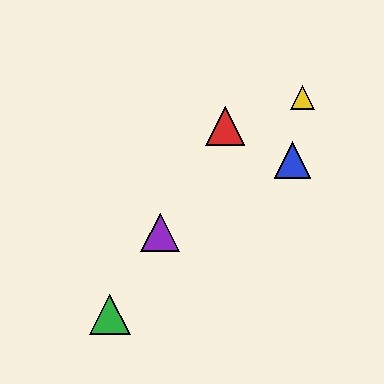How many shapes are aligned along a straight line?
3 shapes (the red triangle, the green triangle, the purple triangle) are aligned along a straight line.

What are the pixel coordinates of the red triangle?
The red triangle is at (225, 126).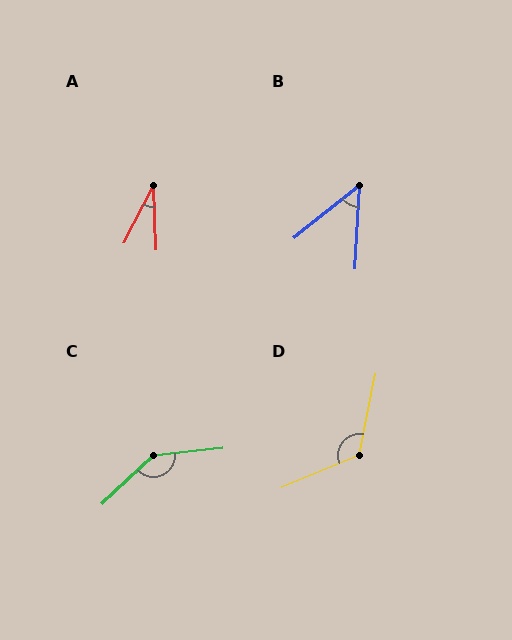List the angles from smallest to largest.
A (30°), B (48°), D (124°), C (143°).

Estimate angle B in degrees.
Approximately 48 degrees.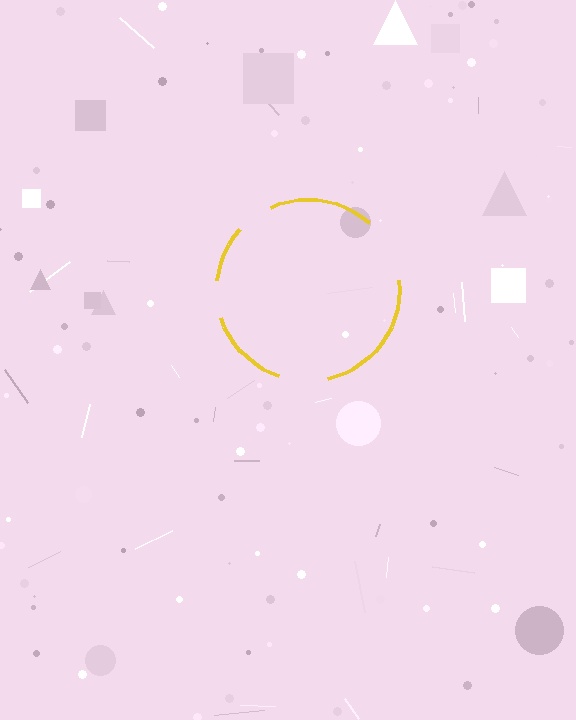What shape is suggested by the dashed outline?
The dashed outline suggests a circle.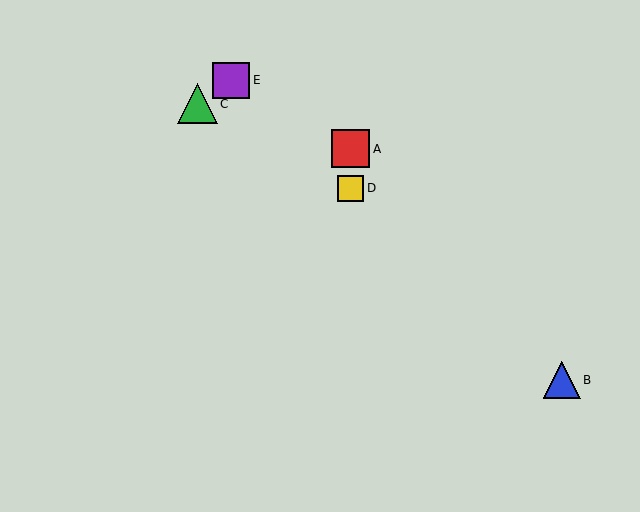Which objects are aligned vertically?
Objects A, D are aligned vertically.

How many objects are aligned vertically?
2 objects (A, D) are aligned vertically.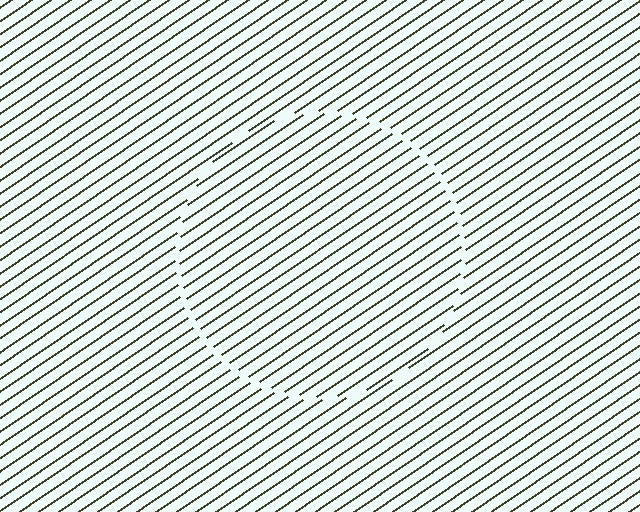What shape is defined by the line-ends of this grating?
An illusory circle. The interior of the shape contains the same grating, shifted by half a period — the contour is defined by the phase discontinuity where line-ends from the inner and outer gratings abut.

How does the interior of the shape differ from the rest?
The interior of the shape contains the same grating, shifted by half a period — the contour is defined by the phase discontinuity where line-ends from the inner and outer gratings abut.